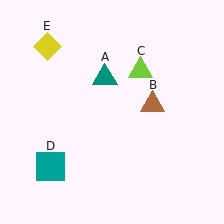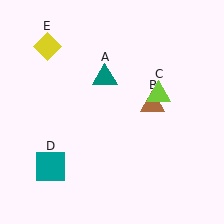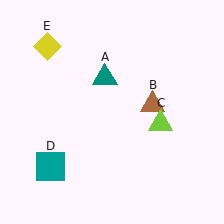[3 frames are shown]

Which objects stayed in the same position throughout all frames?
Teal triangle (object A) and brown triangle (object B) and teal square (object D) and yellow diamond (object E) remained stationary.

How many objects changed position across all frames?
1 object changed position: lime triangle (object C).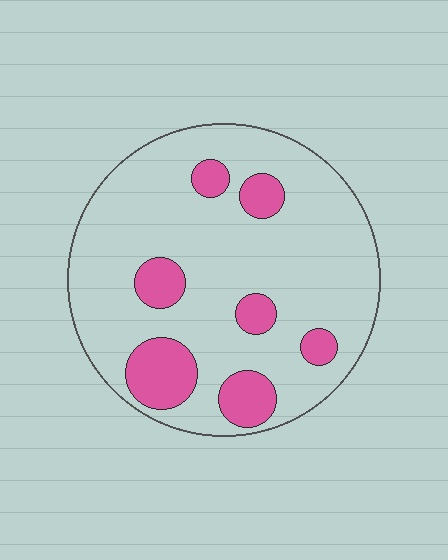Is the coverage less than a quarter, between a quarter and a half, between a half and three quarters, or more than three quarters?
Less than a quarter.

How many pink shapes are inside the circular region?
7.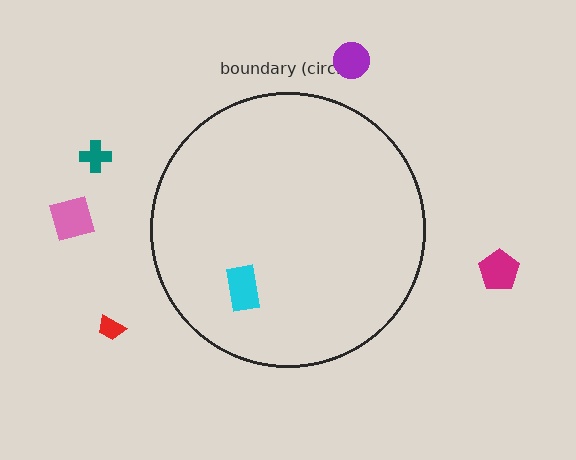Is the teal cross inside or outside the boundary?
Outside.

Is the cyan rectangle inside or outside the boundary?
Inside.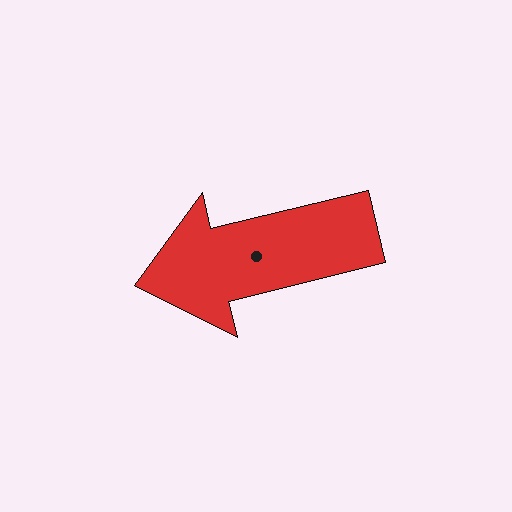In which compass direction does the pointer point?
West.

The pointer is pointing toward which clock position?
Roughly 9 o'clock.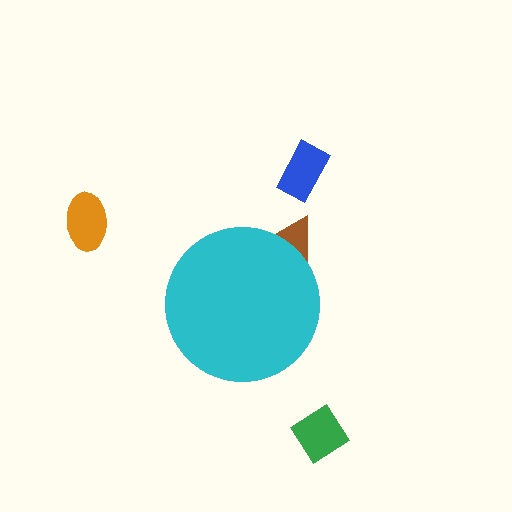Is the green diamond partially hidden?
No, the green diamond is fully visible.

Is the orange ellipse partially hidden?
No, the orange ellipse is fully visible.